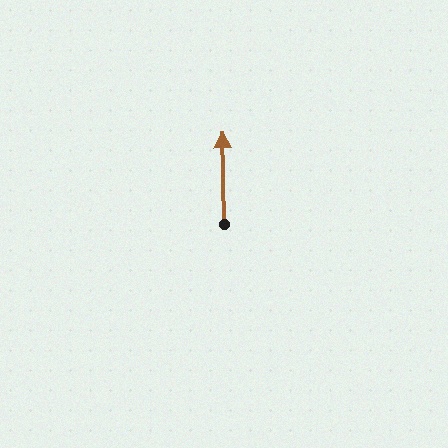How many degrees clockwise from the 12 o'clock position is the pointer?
Approximately 359 degrees.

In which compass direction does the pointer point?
North.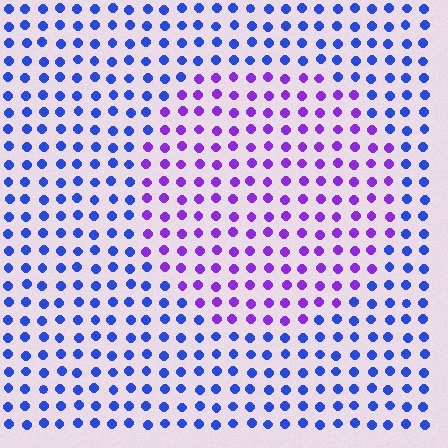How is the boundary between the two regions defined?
The boundary is defined purely by a slight shift in hue (about 46 degrees). Spacing, size, and orientation are identical on both sides.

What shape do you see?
I see a circle.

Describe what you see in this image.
The image is filled with small blue elements in a uniform arrangement. A circle-shaped region is visible where the elements are tinted to a slightly different hue, forming a subtle color boundary.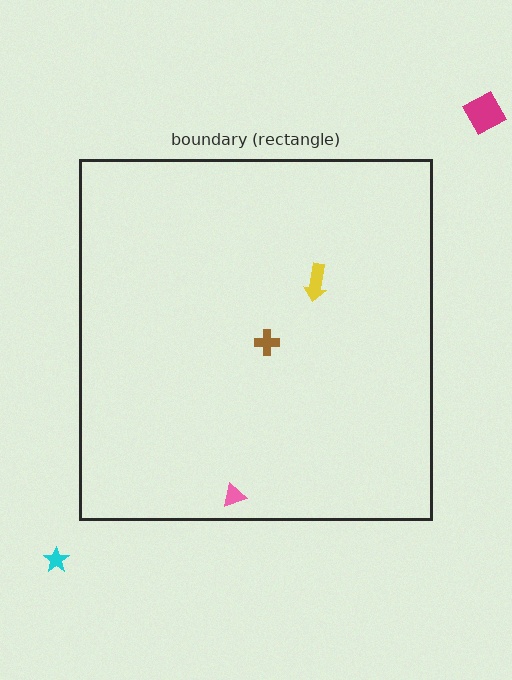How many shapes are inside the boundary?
3 inside, 2 outside.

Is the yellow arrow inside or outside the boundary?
Inside.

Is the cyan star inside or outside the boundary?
Outside.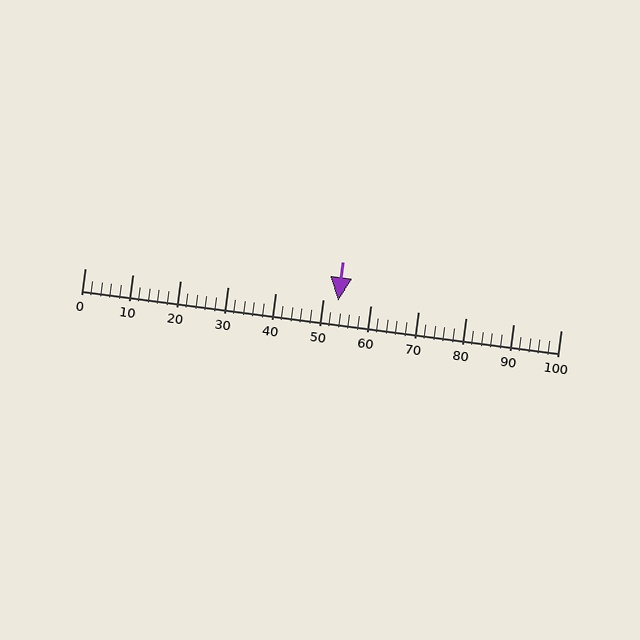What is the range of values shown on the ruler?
The ruler shows values from 0 to 100.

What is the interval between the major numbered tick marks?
The major tick marks are spaced 10 units apart.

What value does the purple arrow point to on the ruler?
The purple arrow points to approximately 53.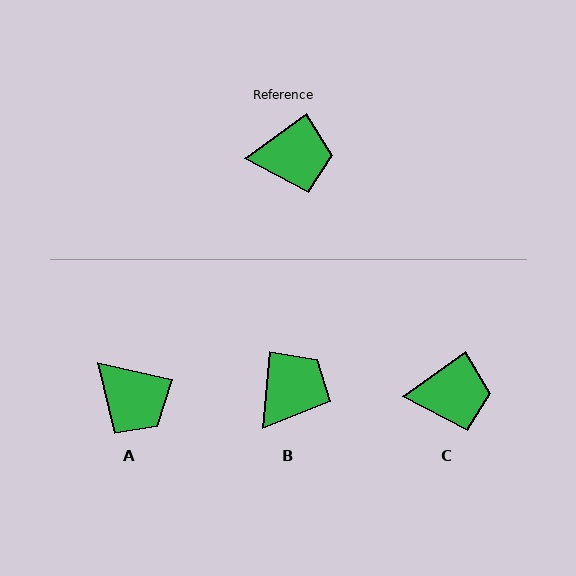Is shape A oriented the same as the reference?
No, it is off by about 48 degrees.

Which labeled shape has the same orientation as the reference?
C.